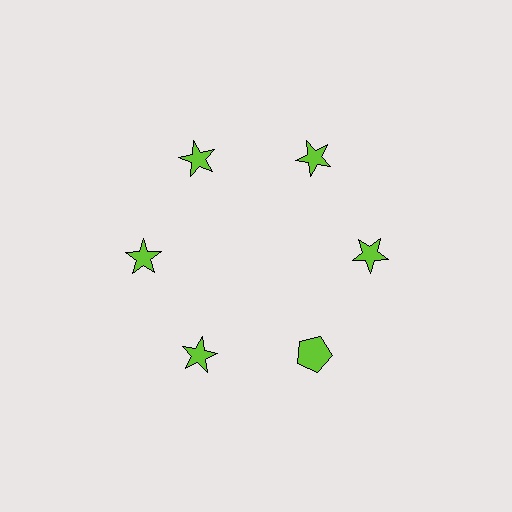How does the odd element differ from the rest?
It has a different shape: pentagon instead of star.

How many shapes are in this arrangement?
There are 6 shapes arranged in a ring pattern.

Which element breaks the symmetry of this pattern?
The lime pentagon at roughly the 5 o'clock position breaks the symmetry. All other shapes are lime stars.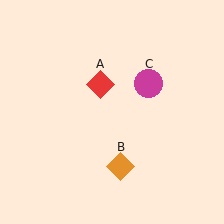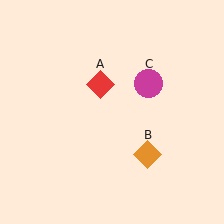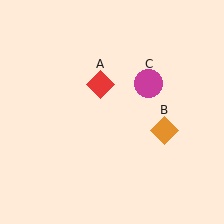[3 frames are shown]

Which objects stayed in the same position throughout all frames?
Red diamond (object A) and magenta circle (object C) remained stationary.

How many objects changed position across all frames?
1 object changed position: orange diamond (object B).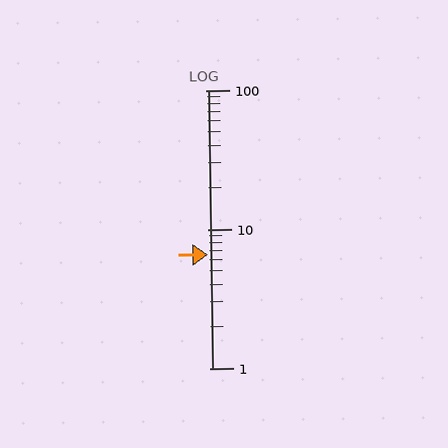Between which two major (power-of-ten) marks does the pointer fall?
The pointer is between 1 and 10.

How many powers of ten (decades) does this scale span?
The scale spans 2 decades, from 1 to 100.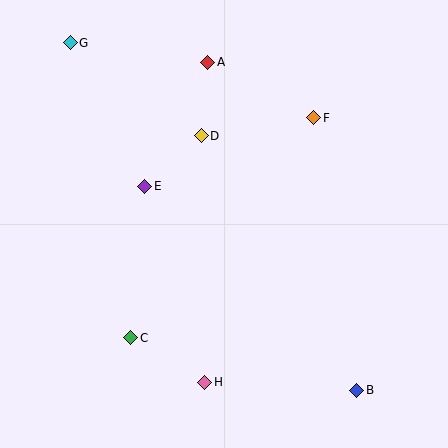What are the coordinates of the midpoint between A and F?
The midpoint between A and F is at (261, 90).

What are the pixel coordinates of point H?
Point H is at (205, 382).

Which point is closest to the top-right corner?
Point F is closest to the top-right corner.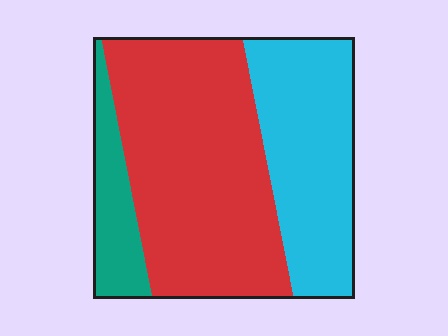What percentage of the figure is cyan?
Cyan covers roughly 35% of the figure.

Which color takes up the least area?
Teal, at roughly 15%.